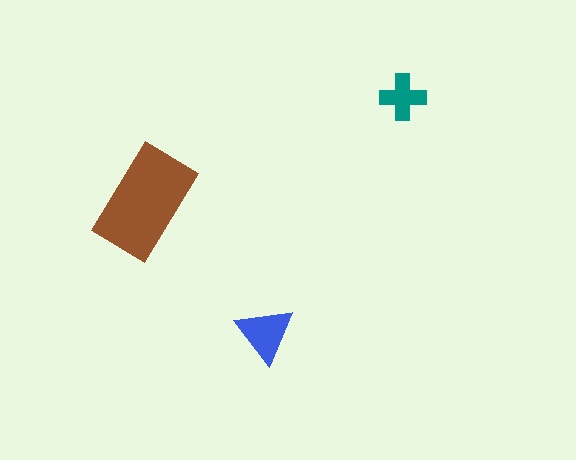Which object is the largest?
The brown rectangle.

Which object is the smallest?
The teal cross.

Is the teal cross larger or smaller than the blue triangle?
Smaller.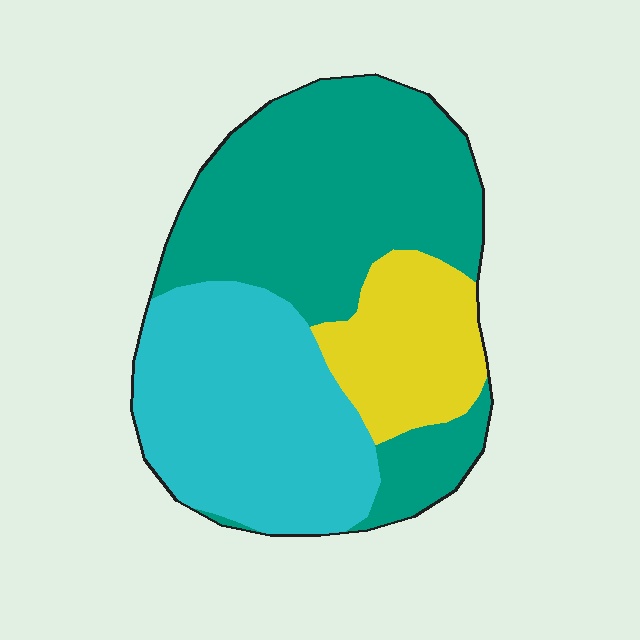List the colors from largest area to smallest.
From largest to smallest: teal, cyan, yellow.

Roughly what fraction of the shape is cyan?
Cyan takes up about three eighths (3/8) of the shape.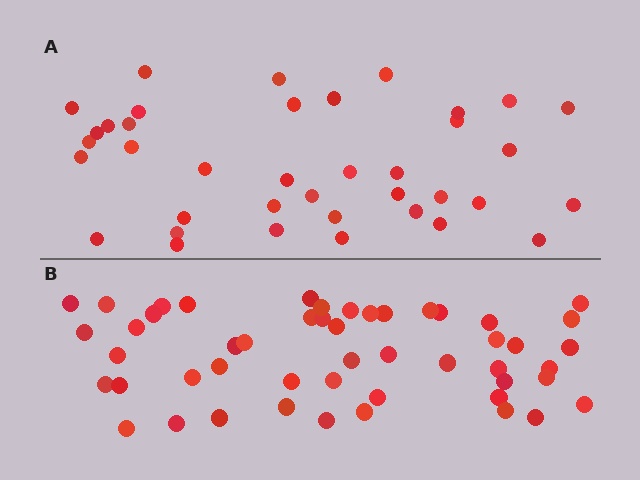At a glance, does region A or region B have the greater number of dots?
Region B (the bottom region) has more dots.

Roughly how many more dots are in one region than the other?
Region B has roughly 12 or so more dots than region A.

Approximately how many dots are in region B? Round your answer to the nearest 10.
About 50 dots.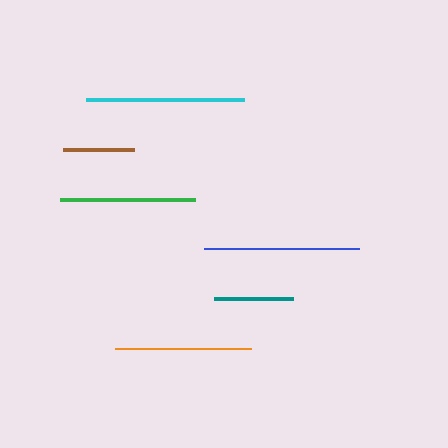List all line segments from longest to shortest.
From longest to shortest: cyan, blue, orange, green, teal, brown.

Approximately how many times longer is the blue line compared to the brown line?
The blue line is approximately 2.2 times the length of the brown line.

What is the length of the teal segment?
The teal segment is approximately 79 pixels long.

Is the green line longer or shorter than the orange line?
The orange line is longer than the green line.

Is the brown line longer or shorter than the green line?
The green line is longer than the brown line.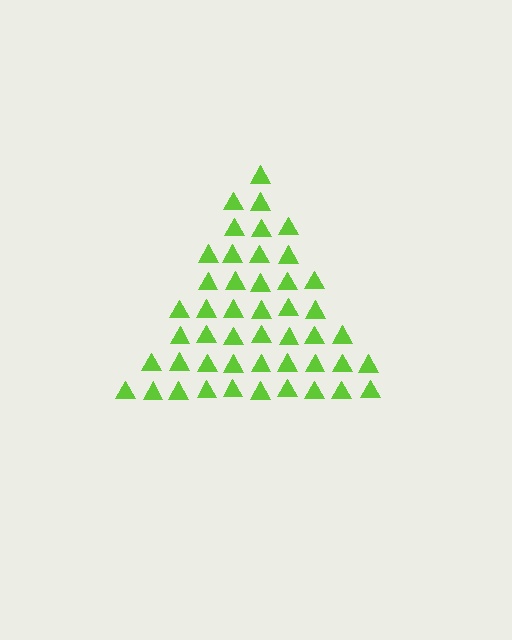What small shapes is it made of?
It is made of small triangles.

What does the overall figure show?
The overall figure shows a triangle.